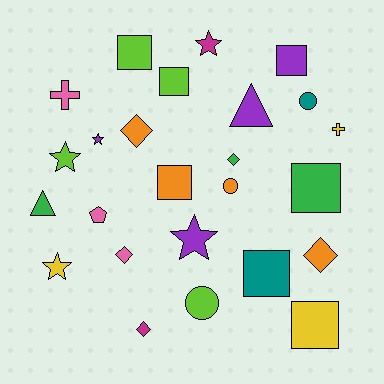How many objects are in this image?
There are 25 objects.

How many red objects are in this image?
There are no red objects.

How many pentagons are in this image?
There is 1 pentagon.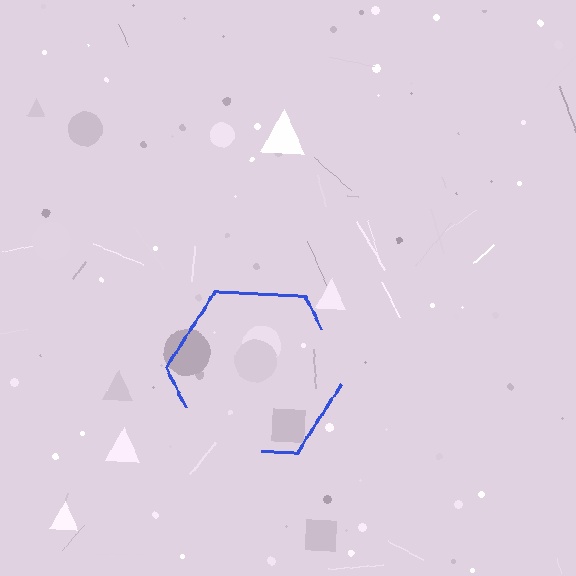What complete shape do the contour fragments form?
The contour fragments form a hexagon.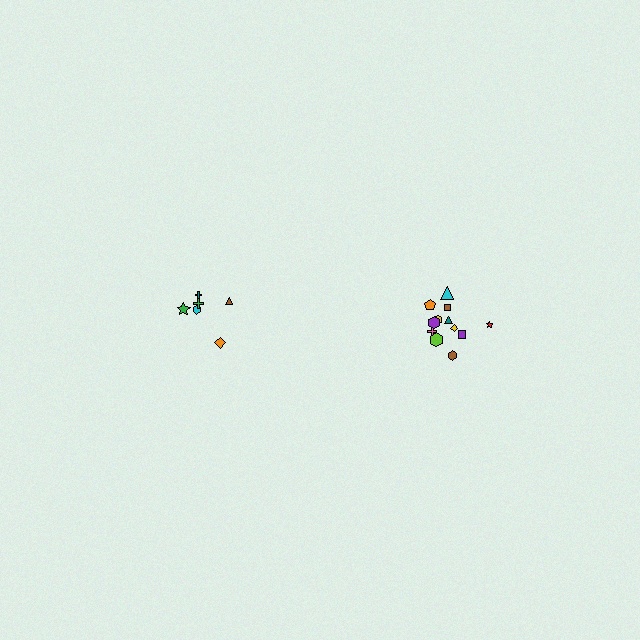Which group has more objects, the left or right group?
The right group.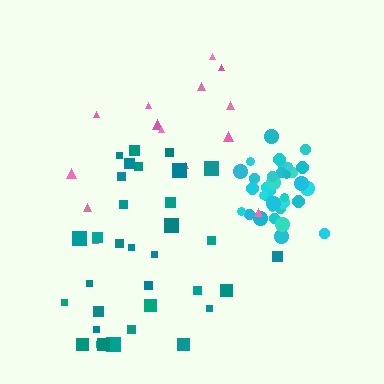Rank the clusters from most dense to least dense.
cyan, teal, pink.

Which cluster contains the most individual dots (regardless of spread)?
Cyan (34).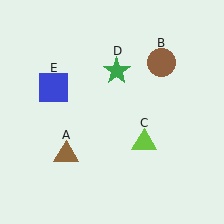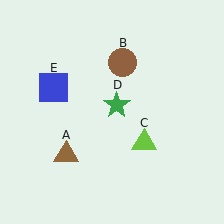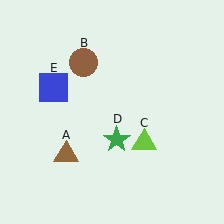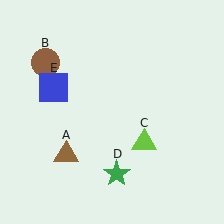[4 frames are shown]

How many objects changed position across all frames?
2 objects changed position: brown circle (object B), green star (object D).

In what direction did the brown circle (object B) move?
The brown circle (object B) moved left.